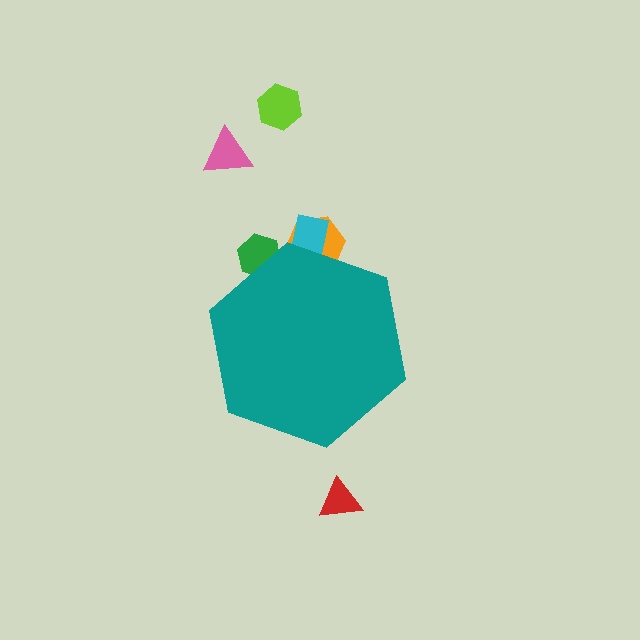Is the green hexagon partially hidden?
Yes, the green hexagon is partially hidden behind the teal hexagon.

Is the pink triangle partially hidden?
No, the pink triangle is fully visible.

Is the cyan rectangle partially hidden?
Yes, the cyan rectangle is partially hidden behind the teal hexagon.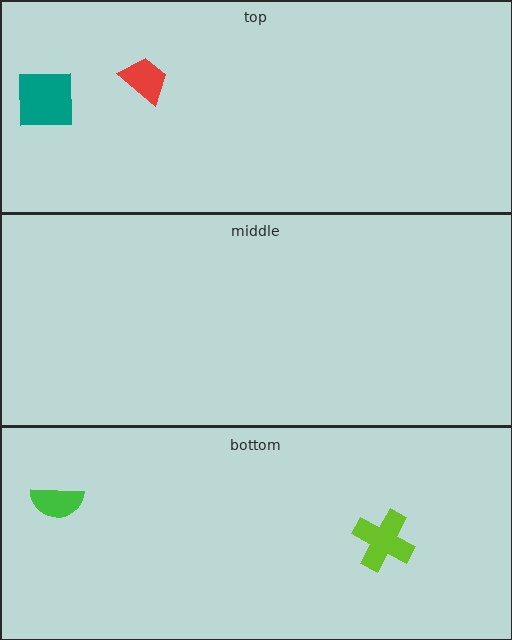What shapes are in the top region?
The teal square, the red trapezoid.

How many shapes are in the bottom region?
2.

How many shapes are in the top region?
2.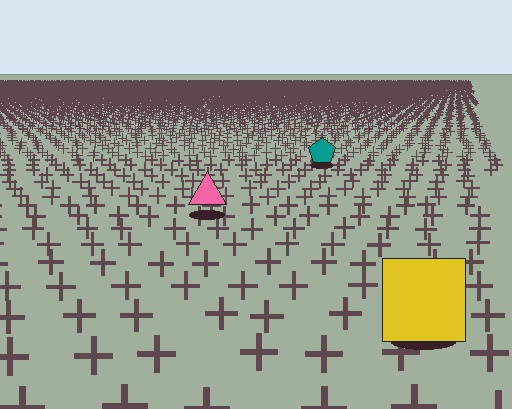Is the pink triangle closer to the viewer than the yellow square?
No. The yellow square is closer — you can tell from the texture gradient: the ground texture is coarser near it.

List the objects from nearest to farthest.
From nearest to farthest: the yellow square, the pink triangle, the teal pentagon.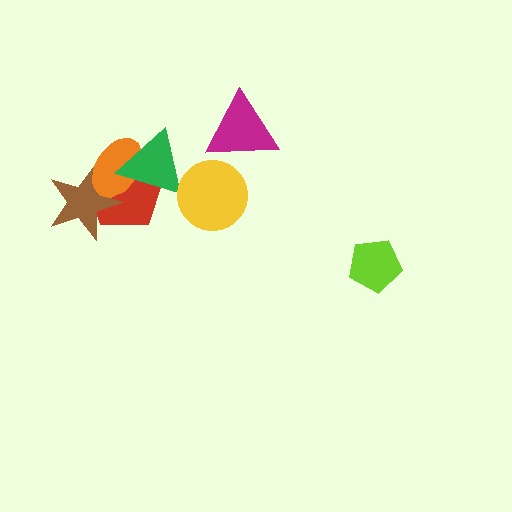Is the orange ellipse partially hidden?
Yes, it is partially covered by another shape.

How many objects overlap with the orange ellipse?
3 objects overlap with the orange ellipse.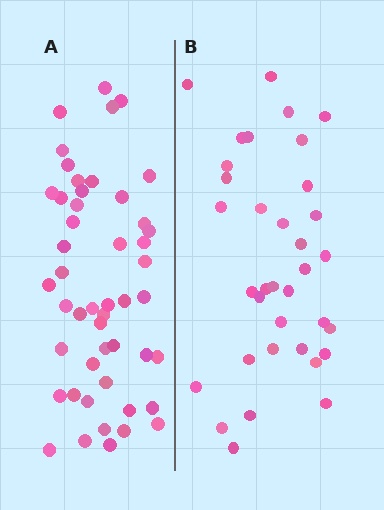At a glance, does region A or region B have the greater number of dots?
Region A (the left region) has more dots.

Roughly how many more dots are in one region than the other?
Region A has approximately 15 more dots than region B.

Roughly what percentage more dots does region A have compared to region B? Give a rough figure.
About 40% more.